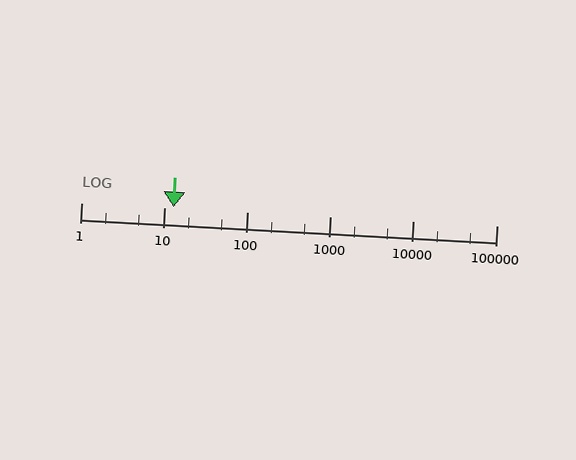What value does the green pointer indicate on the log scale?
The pointer indicates approximately 13.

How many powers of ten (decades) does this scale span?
The scale spans 5 decades, from 1 to 100000.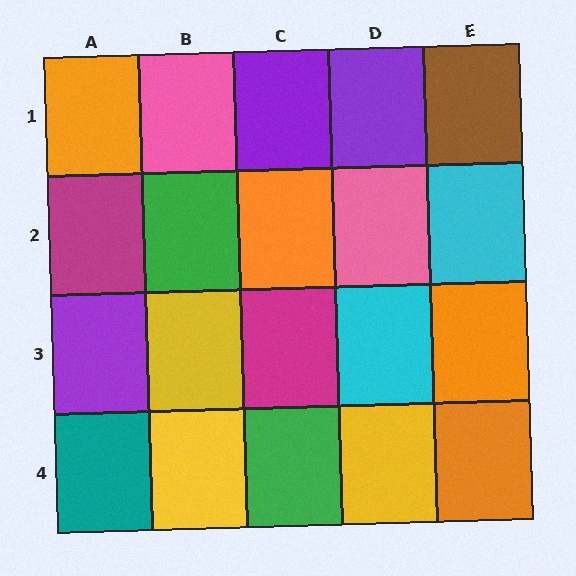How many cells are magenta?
2 cells are magenta.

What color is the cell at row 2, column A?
Magenta.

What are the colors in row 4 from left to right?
Teal, yellow, green, yellow, orange.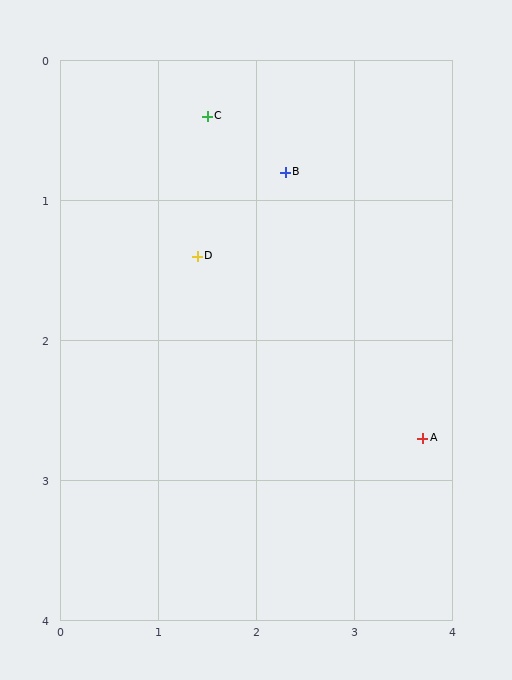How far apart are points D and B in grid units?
Points D and B are about 1.1 grid units apart.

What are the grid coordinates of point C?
Point C is at approximately (1.5, 0.4).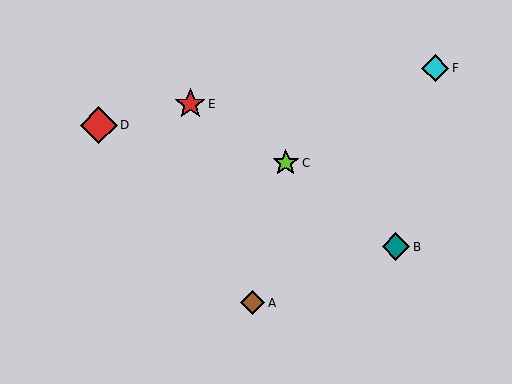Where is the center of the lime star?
The center of the lime star is at (286, 163).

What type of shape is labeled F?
Shape F is a cyan diamond.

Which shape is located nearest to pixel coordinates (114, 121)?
The red diamond (labeled D) at (99, 125) is nearest to that location.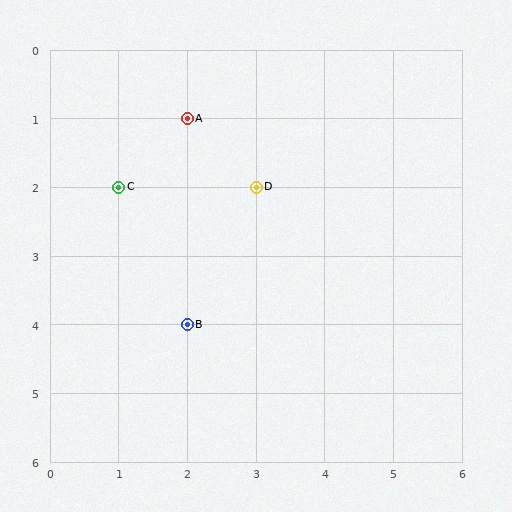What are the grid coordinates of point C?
Point C is at grid coordinates (1, 2).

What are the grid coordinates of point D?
Point D is at grid coordinates (3, 2).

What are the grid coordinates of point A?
Point A is at grid coordinates (2, 1).